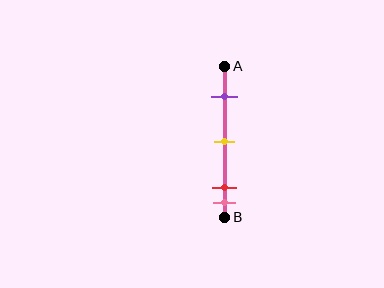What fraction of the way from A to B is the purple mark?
The purple mark is approximately 20% (0.2) of the way from A to B.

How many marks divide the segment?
There are 4 marks dividing the segment.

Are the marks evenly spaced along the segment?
No, the marks are not evenly spaced.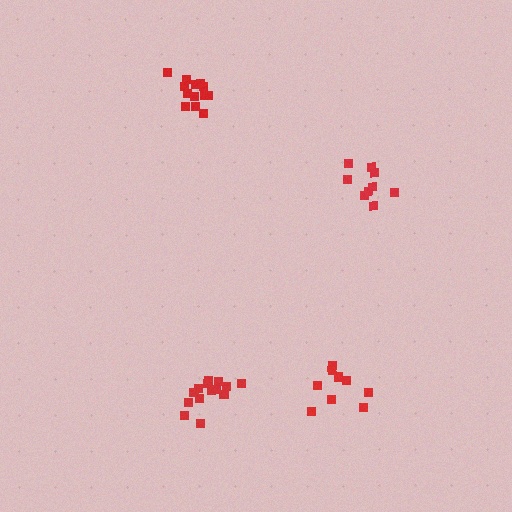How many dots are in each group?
Group 1: 14 dots, Group 2: 14 dots, Group 3: 9 dots, Group 4: 9 dots (46 total).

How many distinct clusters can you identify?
There are 4 distinct clusters.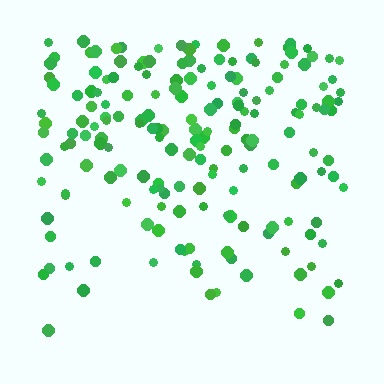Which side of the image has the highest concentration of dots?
The top.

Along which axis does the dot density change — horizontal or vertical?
Vertical.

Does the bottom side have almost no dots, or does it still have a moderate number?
Still a moderate number, just noticeably fewer than the top.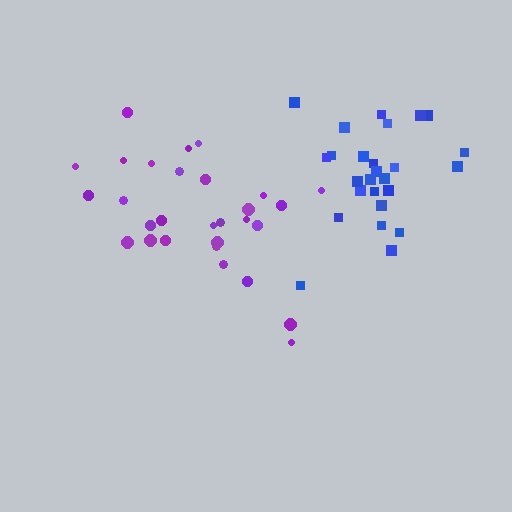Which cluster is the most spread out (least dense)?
Purple.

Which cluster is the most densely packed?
Blue.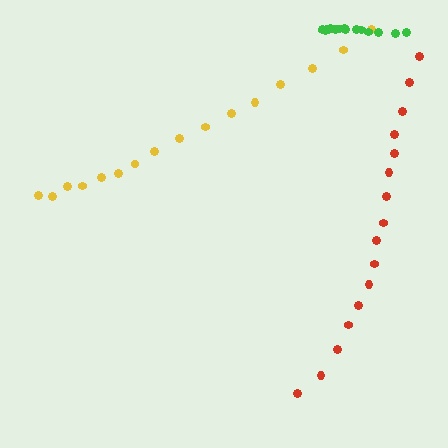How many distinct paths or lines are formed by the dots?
There are 3 distinct paths.